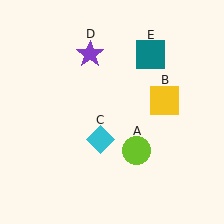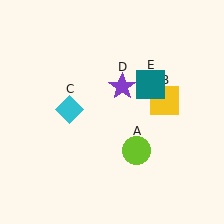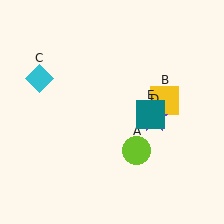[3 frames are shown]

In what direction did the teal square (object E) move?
The teal square (object E) moved down.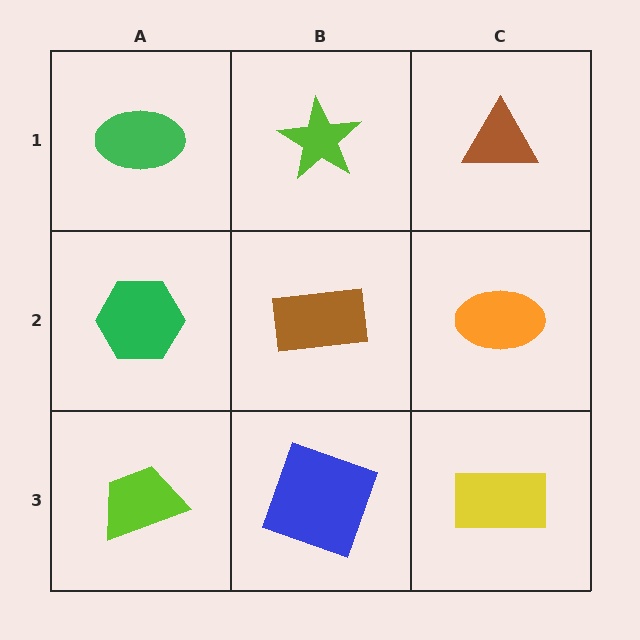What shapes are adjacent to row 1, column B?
A brown rectangle (row 2, column B), a green ellipse (row 1, column A), a brown triangle (row 1, column C).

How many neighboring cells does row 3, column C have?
2.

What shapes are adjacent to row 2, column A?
A green ellipse (row 1, column A), a lime trapezoid (row 3, column A), a brown rectangle (row 2, column B).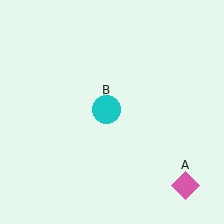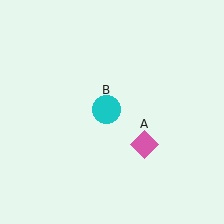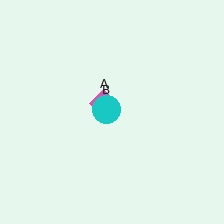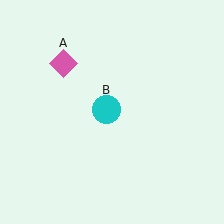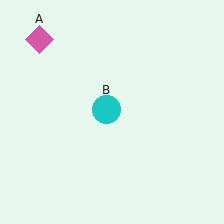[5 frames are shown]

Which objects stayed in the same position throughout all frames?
Cyan circle (object B) remained stationary.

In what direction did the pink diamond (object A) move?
The pink diamond (object A) moved up and to the left.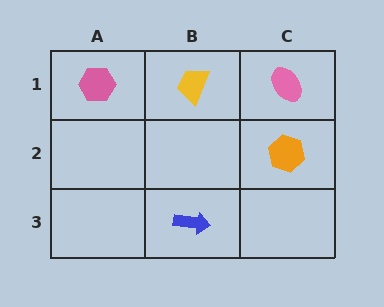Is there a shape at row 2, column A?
No, that cell is empty.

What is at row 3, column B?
A blue arrow.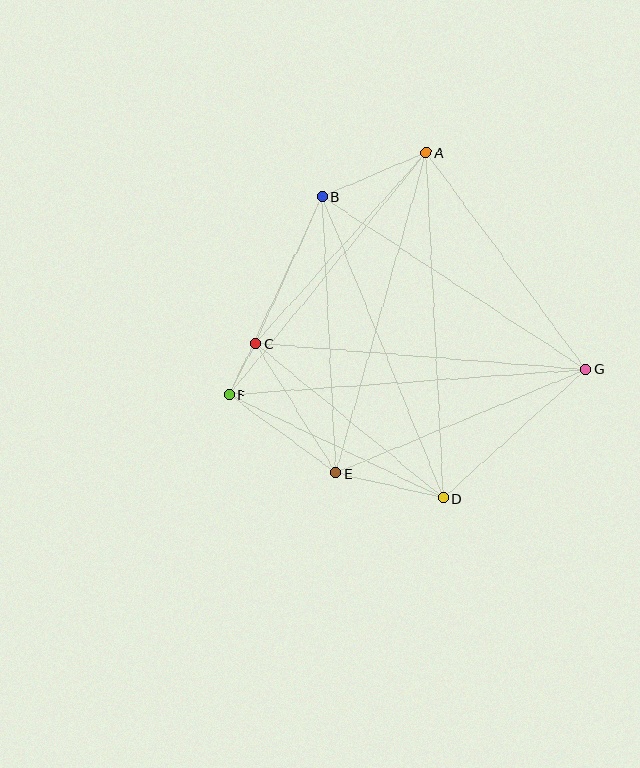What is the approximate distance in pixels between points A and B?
The distance between A and B is approximately 113 pixels.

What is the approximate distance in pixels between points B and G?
The distance between B and G is approximately 316 pixels.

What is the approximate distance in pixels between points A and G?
The distance between A and G is approximately 270 pixels.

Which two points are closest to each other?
Points C and F are closest to each other.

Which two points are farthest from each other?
Points F and G are farthest from each other.